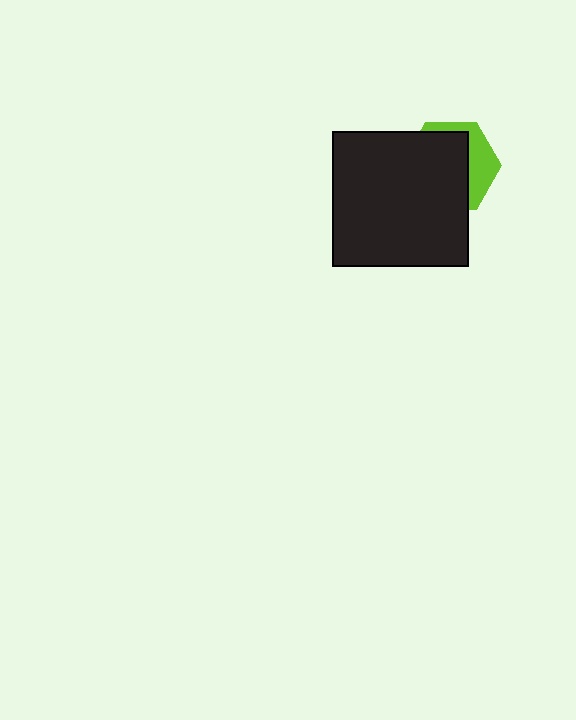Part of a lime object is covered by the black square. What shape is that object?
It is a hexagon.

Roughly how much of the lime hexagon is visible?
A small part of it is visible (roughly 33%).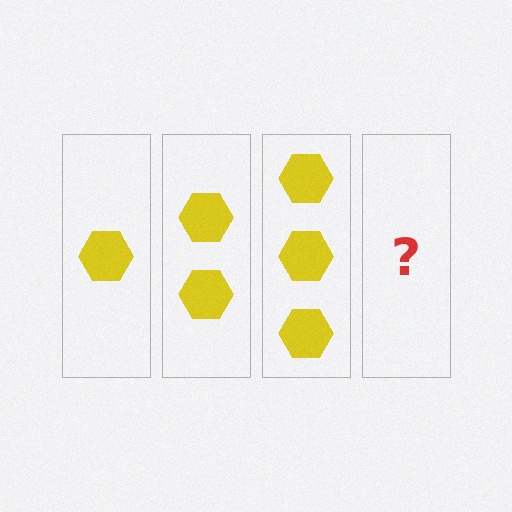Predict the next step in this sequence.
The next step is 4 hexagons.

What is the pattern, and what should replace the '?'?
The pattern is that each step adds one more hexagon. The '?' should be 4 hexagons.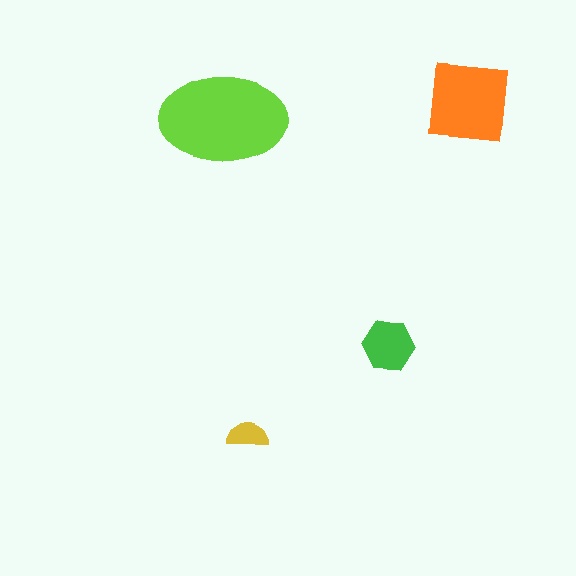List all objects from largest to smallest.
The lime ellipse, the orange square, the green hexagon, the yellow semicircle.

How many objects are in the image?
There are 4 objects in the image.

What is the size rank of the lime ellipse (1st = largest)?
1st.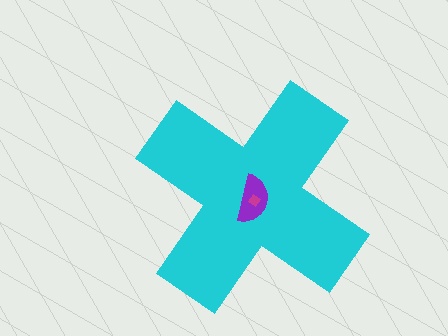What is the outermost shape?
The cyan cross.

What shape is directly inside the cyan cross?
The purple semicircle.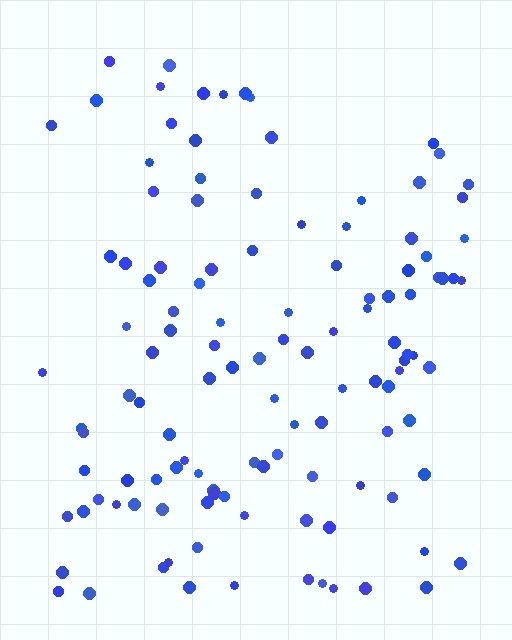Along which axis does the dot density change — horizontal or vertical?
Vertical.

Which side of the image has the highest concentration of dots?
The bottom.